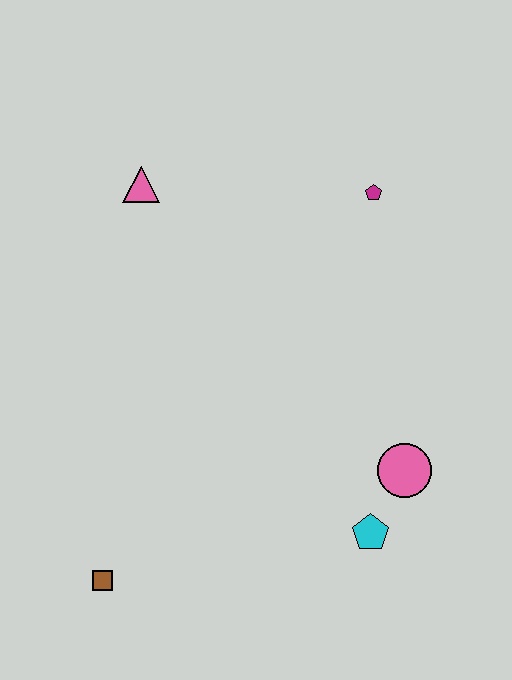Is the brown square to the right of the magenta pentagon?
No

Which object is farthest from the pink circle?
The pink triangle is farthest from the pink circle.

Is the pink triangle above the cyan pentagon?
Yes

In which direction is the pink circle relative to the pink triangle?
The pink circle is below the pink triangle.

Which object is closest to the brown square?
The cyan pentagon is closest to the brown square.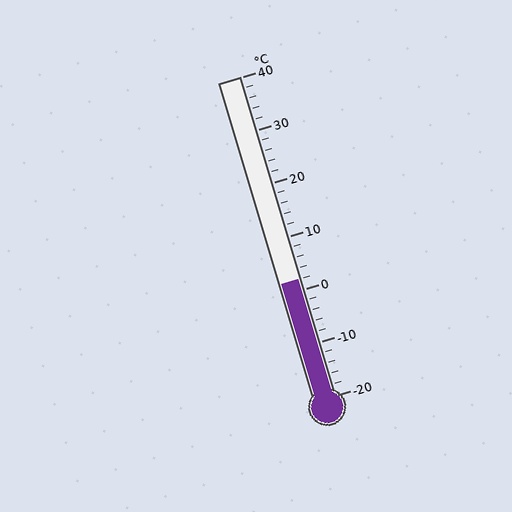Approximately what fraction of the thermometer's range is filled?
The thermometer is filled to approximately 35% of its range.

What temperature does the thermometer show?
The thermometer shows approximately 2°C.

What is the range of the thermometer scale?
The thermometer scale ranges from -20°C to 40°C.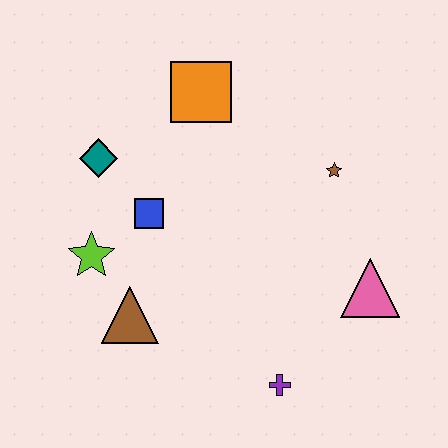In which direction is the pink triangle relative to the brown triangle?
The pink triangle is to the right of the brown triangle.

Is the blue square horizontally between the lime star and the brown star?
Yes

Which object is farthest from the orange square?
The purple cross is farthest from the orange square.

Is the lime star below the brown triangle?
No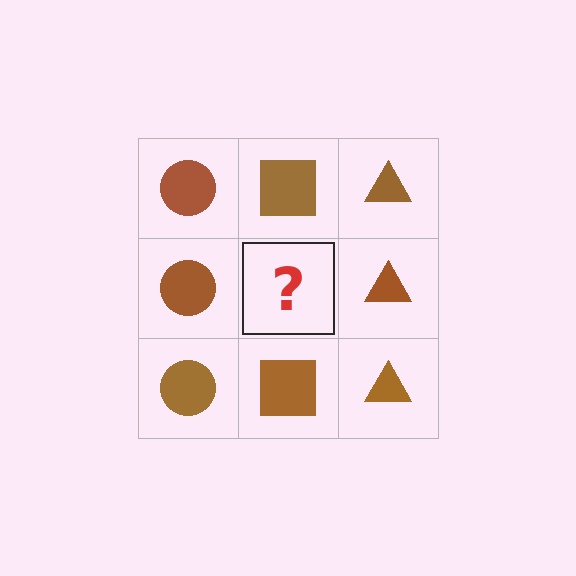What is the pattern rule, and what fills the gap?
The rule is that each column has a consistent shape. The gap should be filled with a brown square.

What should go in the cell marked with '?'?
The missing cell should contain a brown square.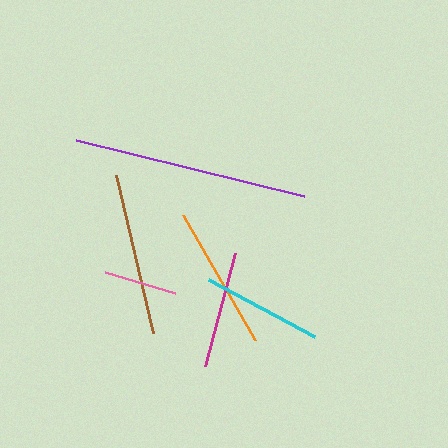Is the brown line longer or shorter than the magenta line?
The brown line is longer than the magenta line.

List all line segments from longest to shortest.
From longest to shortest: purple, brown, orange, cyan, magenta, pink.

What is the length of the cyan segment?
The cyan segment is approximately 121 pixels long.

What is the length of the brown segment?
The brown segment is approximately 163 pixels long.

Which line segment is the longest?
The purple line is the longest at approximately 235 pixels.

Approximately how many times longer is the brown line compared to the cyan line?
The brown line is approximately 1.3 times the length of the cyan line.